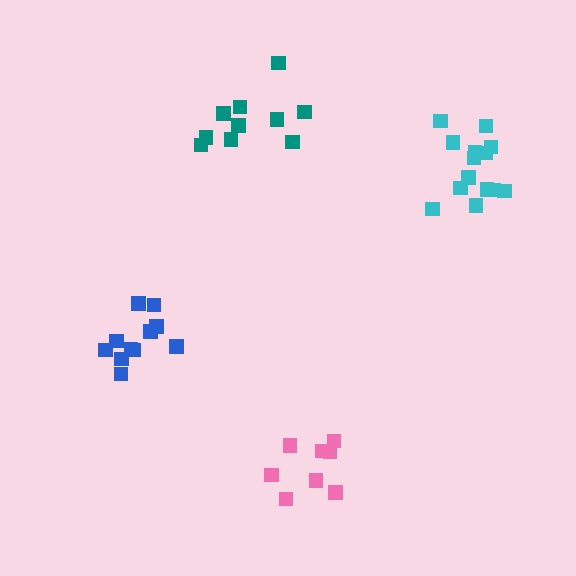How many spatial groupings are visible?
There are 4 spatial groupings.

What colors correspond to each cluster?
The clusters are colored: pink, teal, blue, cyan.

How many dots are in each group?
Group 1: 8 dots, Group 2: 10 dots, Group 3: 11 dots, Group 4: 14 dots (43 total).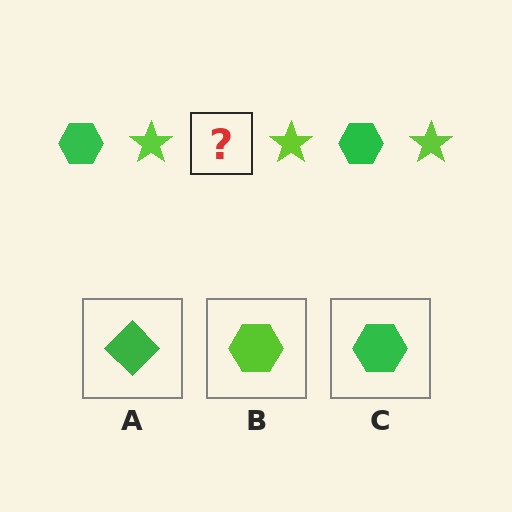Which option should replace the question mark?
Option C.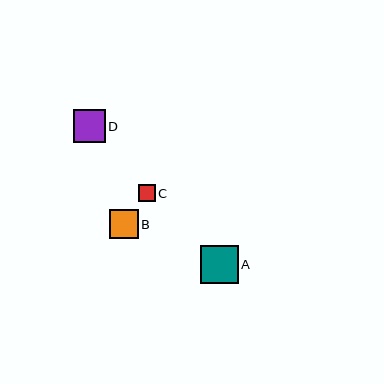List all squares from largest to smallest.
From largest to smallest: A, D, B, C.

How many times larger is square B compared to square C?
Square B is approximately 1.7 times the size of square C.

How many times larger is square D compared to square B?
Square D is approximately 1.1 times the size of square B.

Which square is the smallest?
Square C is the smallest with a size of approximately 17 pixels.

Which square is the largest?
Square A is the largest with a size of approximately 38 pixels.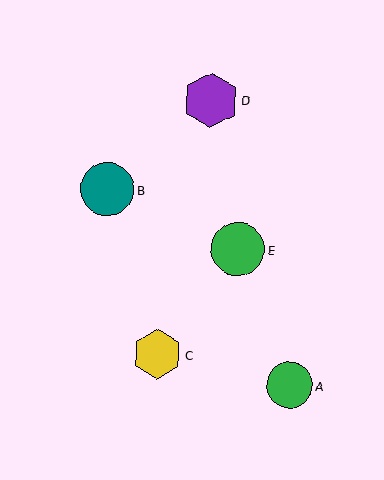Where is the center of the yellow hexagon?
The center of the yellow hexagon is at (157, 354).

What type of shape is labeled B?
Shape B is a teal circle.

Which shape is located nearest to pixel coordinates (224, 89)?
The purple hexagon (labeled D) at (211, 100) is nearest to that location.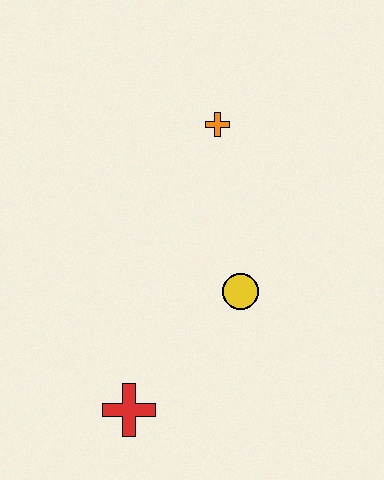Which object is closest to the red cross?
The yellow circle is closest to the red cross.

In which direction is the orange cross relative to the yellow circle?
The orange cross is above the yellow circle.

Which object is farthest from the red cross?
The orange cross is farthest from the red cross.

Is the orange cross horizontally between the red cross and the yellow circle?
Yes